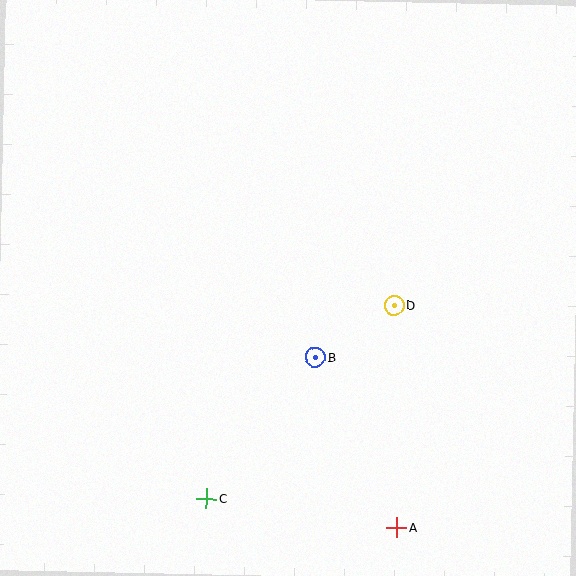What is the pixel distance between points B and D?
The distance between B and D is 94 pixels.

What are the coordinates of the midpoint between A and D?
The midpoint between A and D is at (395, 416).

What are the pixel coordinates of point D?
Point D is at (394, 305).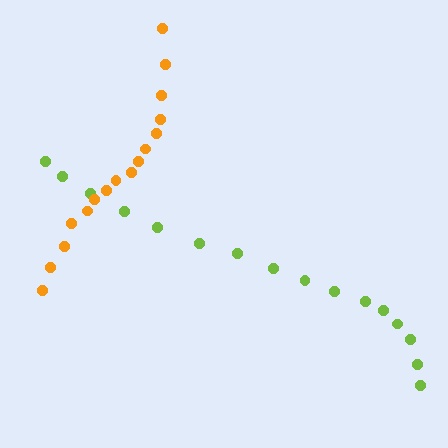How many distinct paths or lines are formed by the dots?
There are 2 distinct paths.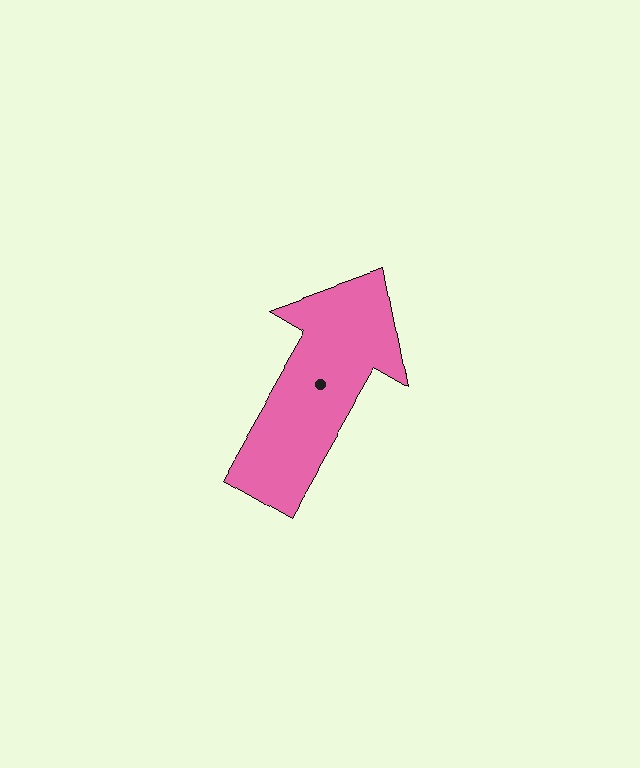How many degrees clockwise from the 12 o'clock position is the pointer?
Approximately 30 degrees.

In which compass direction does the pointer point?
Northeast.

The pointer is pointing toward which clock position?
Roughly 1 o'clock.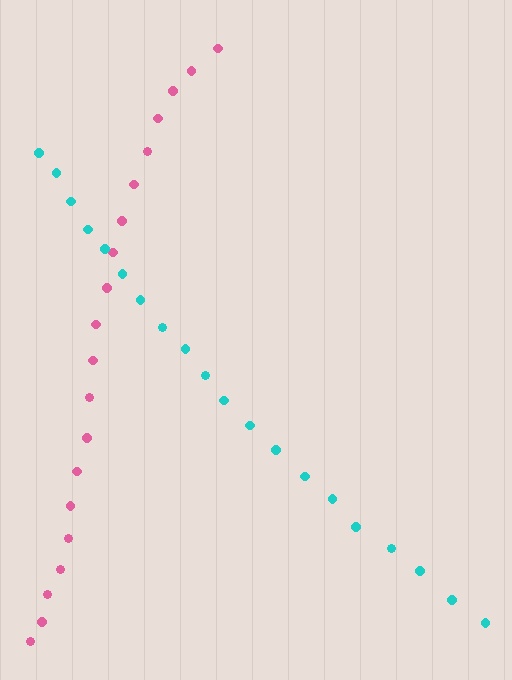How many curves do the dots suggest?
There are 2 distinct paths.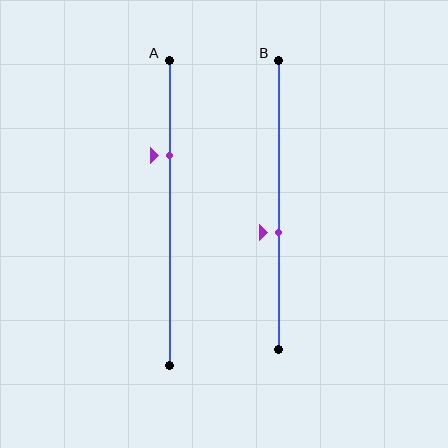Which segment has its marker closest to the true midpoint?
Segment B has its marker closest to the true midpoint.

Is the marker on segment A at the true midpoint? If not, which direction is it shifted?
No, the marker on segment A is shifted upward by about 19% of the segment length.